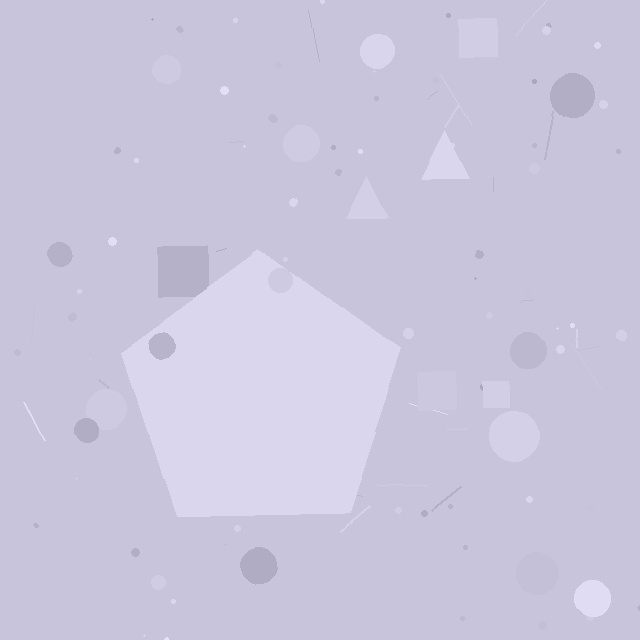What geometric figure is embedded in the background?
A pentagon is embedded in the background.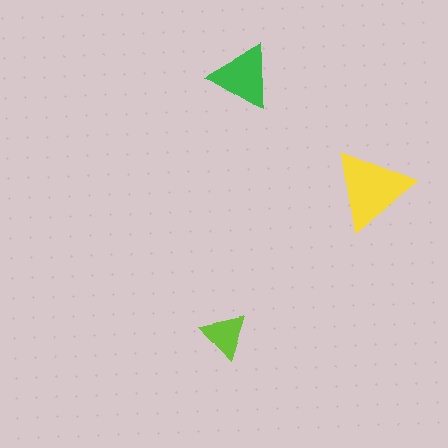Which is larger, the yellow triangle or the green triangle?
The yellow one.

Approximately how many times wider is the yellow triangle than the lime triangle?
About 1.5 times wider.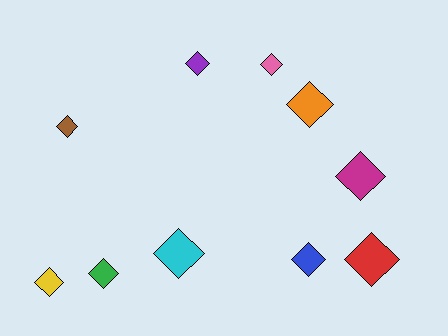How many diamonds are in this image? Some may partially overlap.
There are 10 diamonds.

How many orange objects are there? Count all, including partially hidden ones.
There is 1 orange object.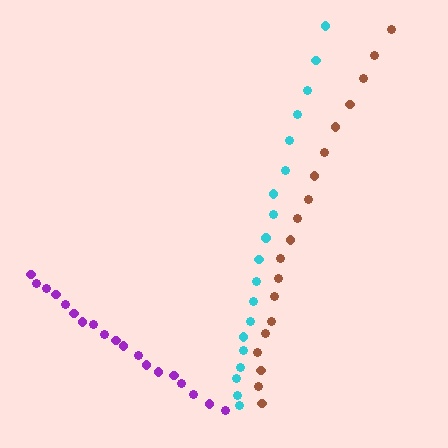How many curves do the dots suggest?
There are 3 distinct paths.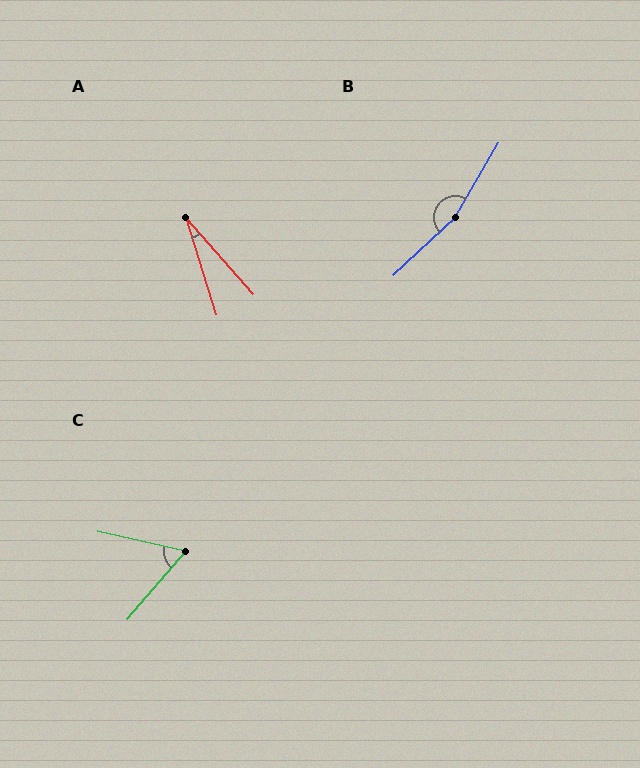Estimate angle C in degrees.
Approximately 63 degrees.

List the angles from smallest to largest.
A (24°), C (63°), B (163°).